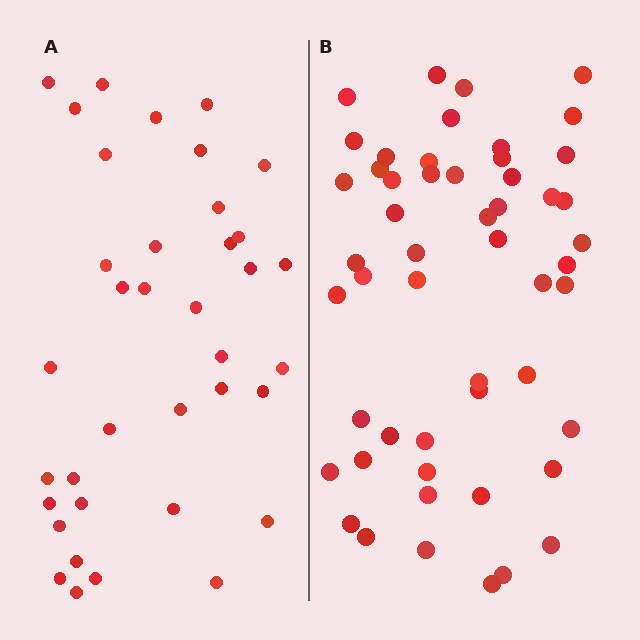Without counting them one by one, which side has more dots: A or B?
Region B (the right region) has more dots.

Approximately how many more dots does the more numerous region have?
Region B has approximately 15 more dots than region A.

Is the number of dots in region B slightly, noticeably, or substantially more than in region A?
Region B has noticeably more, but not dramatically so. The ratio is roughly 1.4 to 1.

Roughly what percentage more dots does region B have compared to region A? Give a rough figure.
About 40% more.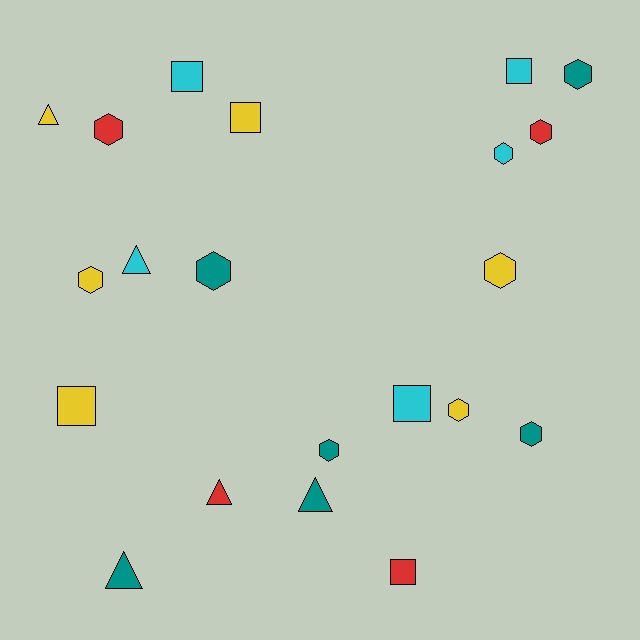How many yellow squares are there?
There are 2 yellow squares.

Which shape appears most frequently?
Hexagon, with 10 objects.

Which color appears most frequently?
Teal, with 6 objects.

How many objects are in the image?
There are 21 objects.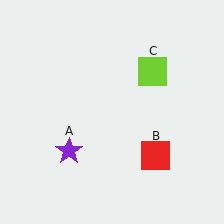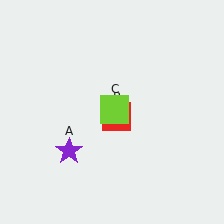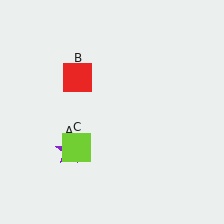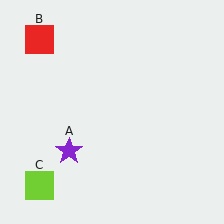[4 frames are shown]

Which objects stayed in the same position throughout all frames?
Purple star (object A) remained stationary.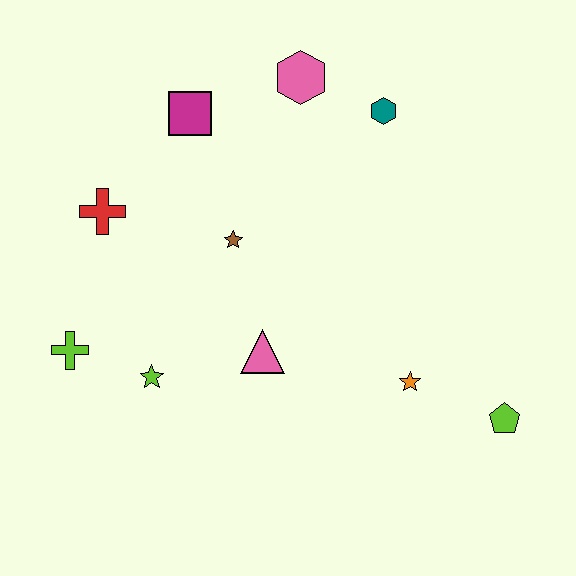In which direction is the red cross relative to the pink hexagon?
The red cross is to the left of the pink hexagon.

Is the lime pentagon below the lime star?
Yes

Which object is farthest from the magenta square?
The lime pentagon is farthest from the magenta square.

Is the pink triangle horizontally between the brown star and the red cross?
No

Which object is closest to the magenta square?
The pink hexagon is closest to the magenta square.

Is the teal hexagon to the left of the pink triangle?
No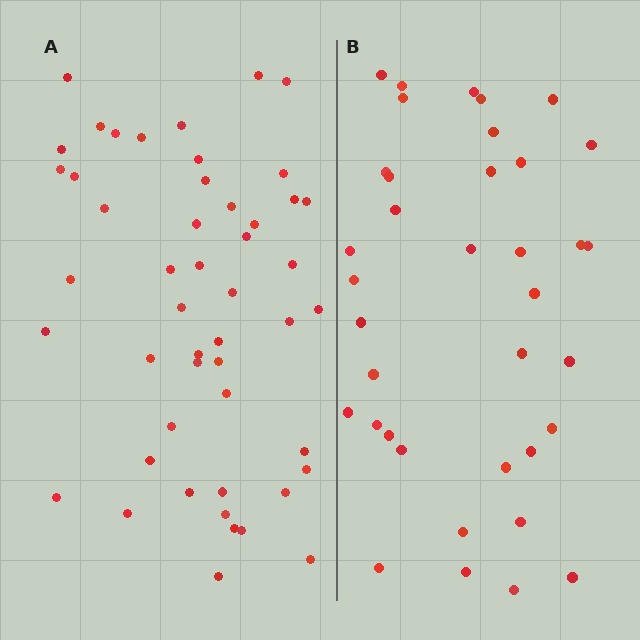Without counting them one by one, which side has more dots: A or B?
Region A (the left region) has more dots.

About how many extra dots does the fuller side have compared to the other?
Region A has roughly 12 or so more dots than region B.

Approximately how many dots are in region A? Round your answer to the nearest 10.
About 50 dots. (The exact count is 49, which rounds to 50.)